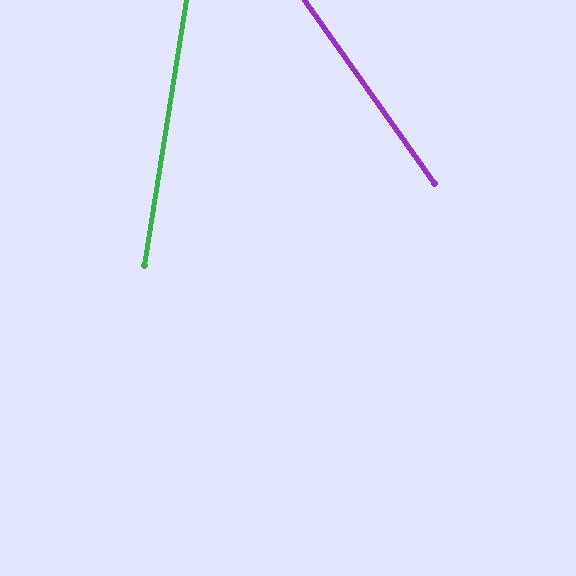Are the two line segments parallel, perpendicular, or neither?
Neither parallel nor perpendicular — they differ by about 44°.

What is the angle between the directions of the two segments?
Approximately 44 degrees.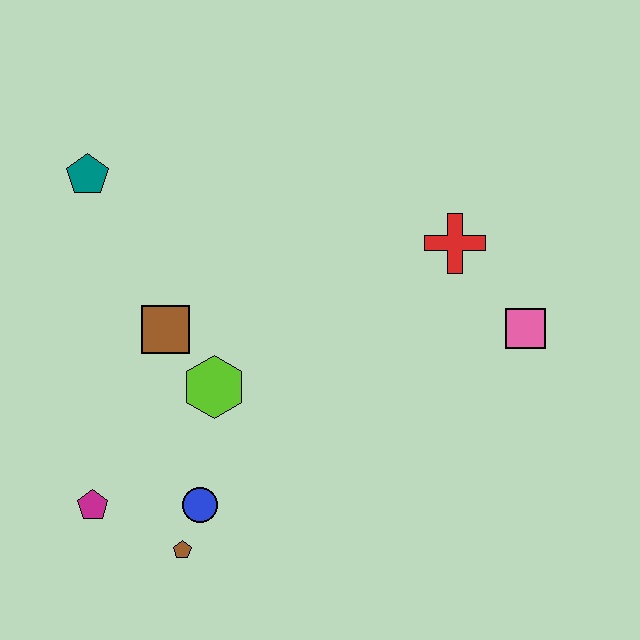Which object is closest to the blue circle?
The brown pentagon is closest to the blue circle.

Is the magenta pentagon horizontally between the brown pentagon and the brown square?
No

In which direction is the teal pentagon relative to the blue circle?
The teal pentagon is above the blue circle.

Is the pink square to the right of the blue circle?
Yes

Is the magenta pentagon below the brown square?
Yes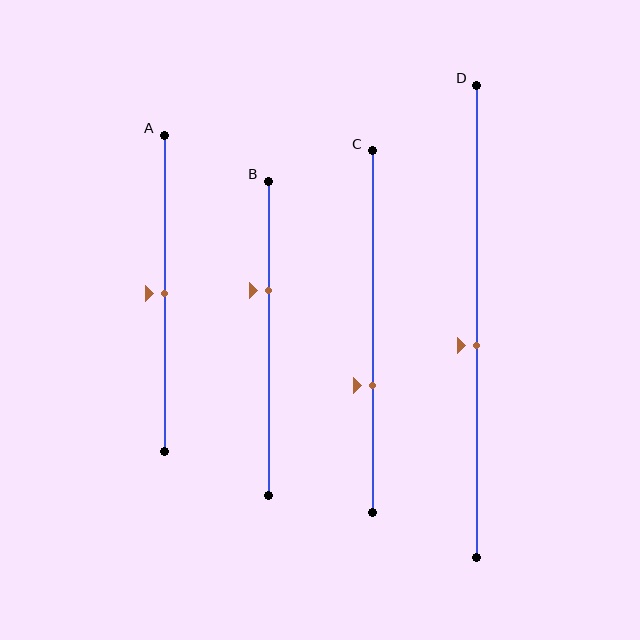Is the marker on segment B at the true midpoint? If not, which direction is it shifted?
No, the marker on segment B is shifted upward by about 15% of the segment length.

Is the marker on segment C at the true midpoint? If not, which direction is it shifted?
No, the marker on segment C is shifted downward by about 15% of the segment length.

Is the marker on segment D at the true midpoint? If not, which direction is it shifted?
No, the marker on segment D is shifted downward by about 5% of the segment length.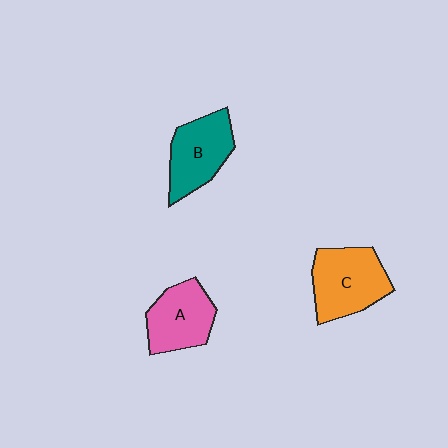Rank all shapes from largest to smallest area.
From largest to smallest: C (orange), B (teal), A (pink).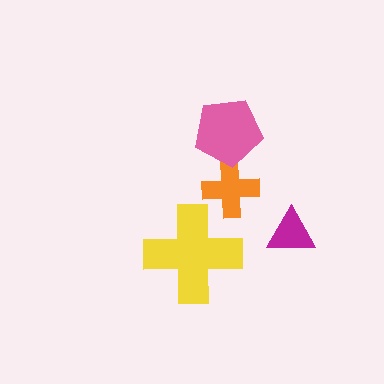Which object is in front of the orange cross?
The pink pentagon is in front of the orange cross.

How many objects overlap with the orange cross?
1 object overlaps with the orange cross.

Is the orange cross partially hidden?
Yes, it is partially covered by another shape.